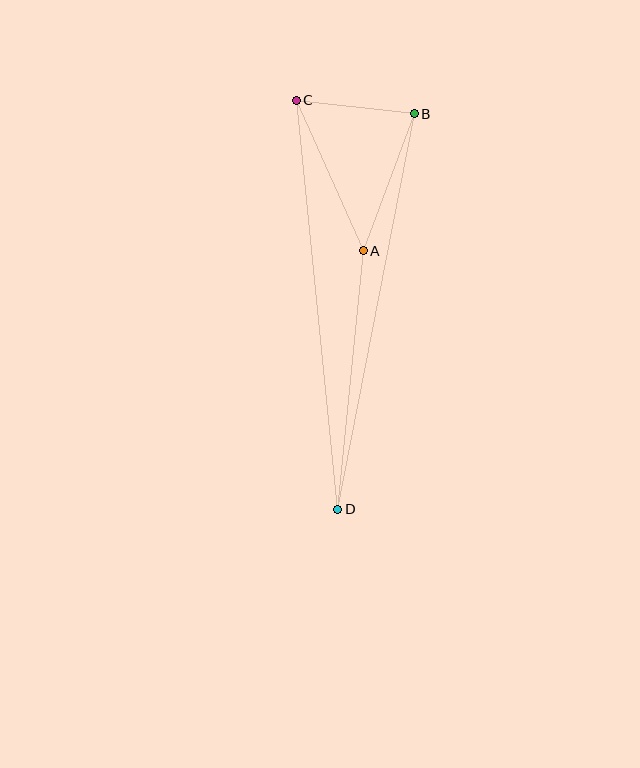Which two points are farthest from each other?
Points C and D are farthest from each other.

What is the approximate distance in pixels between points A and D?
The distance between A and D is approximately 259 pixels.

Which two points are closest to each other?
Points B and C are closest to each other.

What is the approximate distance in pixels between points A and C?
The distance between A and C is approximately 165 pixels.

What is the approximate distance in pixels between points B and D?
The distance between B and D is approximately 403 pixels.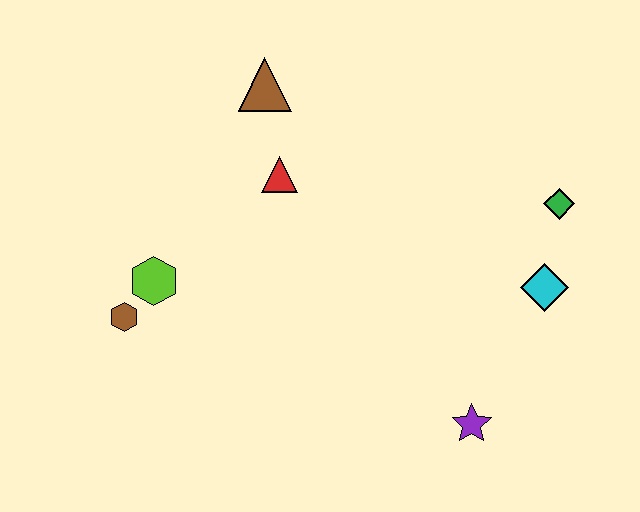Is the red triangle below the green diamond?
No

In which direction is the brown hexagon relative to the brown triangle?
The brown hexagon is below the brown triangle.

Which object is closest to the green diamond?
The cyan diamond is closest to the green diamond.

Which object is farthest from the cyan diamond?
The brown hexagon is farthest from the cyan diamond.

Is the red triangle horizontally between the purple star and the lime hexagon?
Yes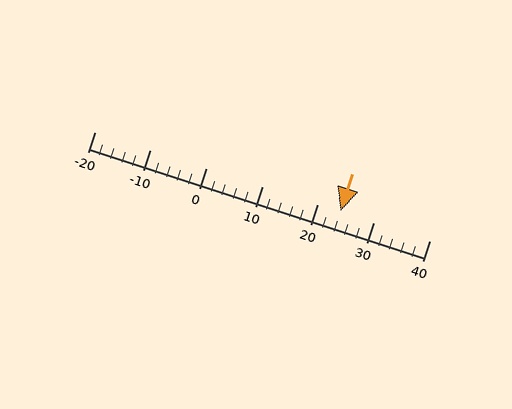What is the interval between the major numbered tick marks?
The major tick marks are spaced 10 units apart.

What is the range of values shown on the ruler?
The ruler shows values from -20 to 40.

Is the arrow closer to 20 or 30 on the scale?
The arrow is closer to 20.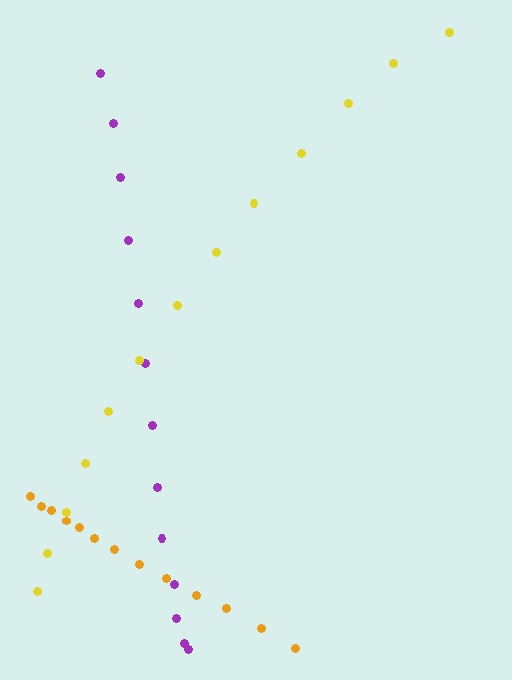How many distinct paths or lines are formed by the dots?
There are 3 distinct paths.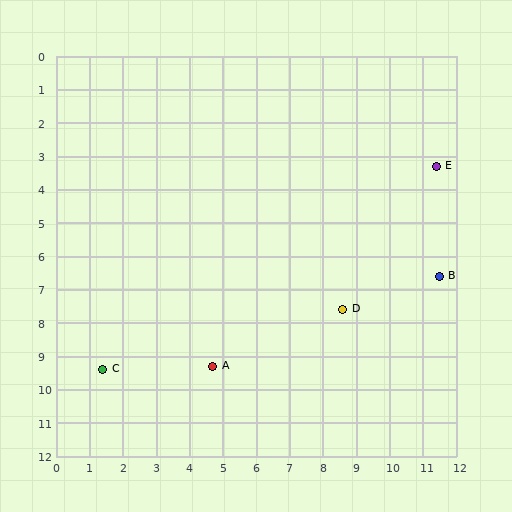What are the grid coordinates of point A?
Point A is at approximately (4.7, 9.3).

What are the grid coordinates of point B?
Point B is at approximately (11.5, 6.6).